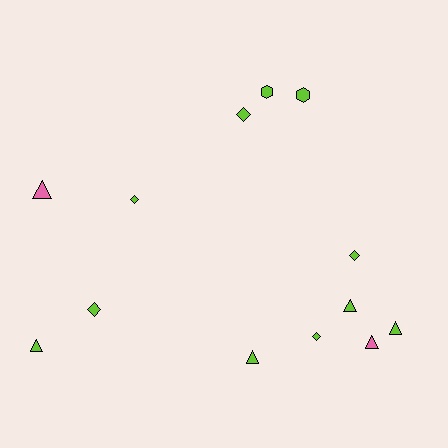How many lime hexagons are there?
There are 2 lime hexagons.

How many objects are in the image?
There are 13 objects.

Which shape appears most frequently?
Triangle, with 6 objects.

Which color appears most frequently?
Lime, with 11 objects.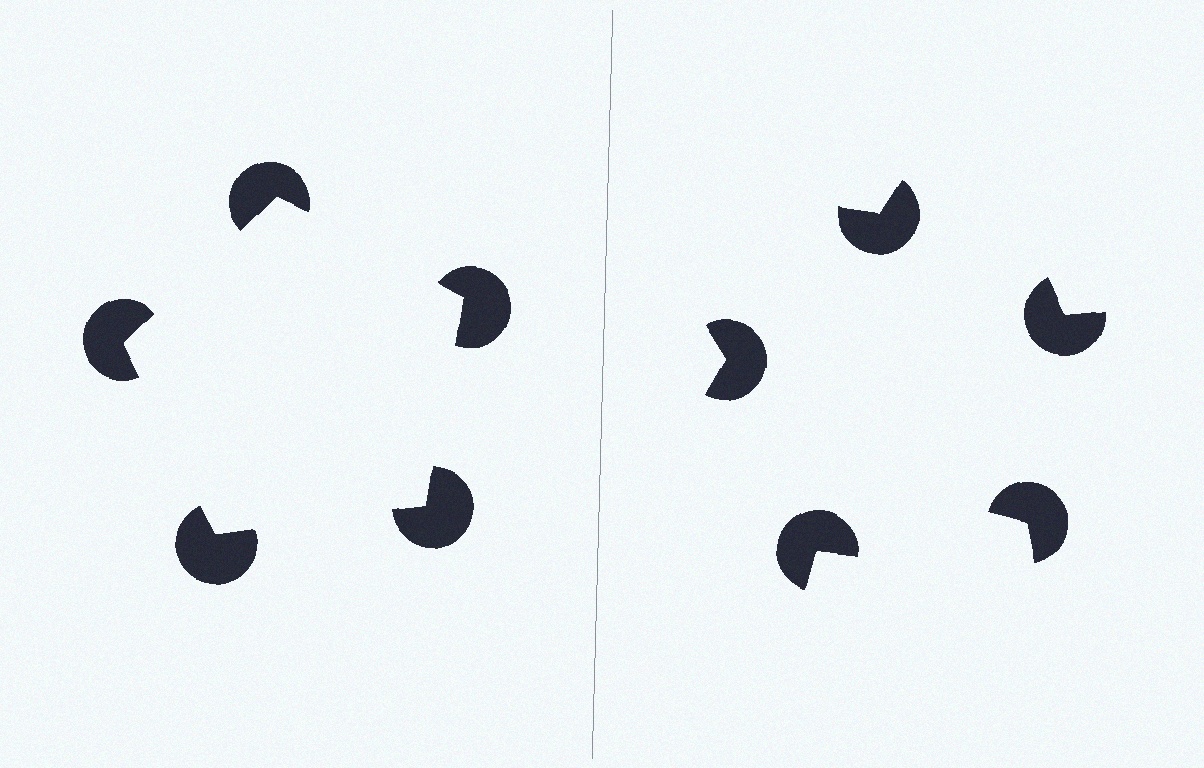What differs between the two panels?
The pac-man discs are positioned identically on both sides; only the wedge orientations differ. On the left they align to a pentagon; on the right they are misaligned.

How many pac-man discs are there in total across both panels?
10 — 5 on each side.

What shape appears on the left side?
An illusory pentagon.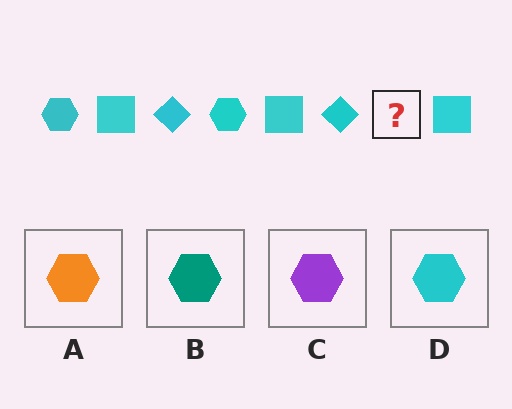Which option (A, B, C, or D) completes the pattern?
D.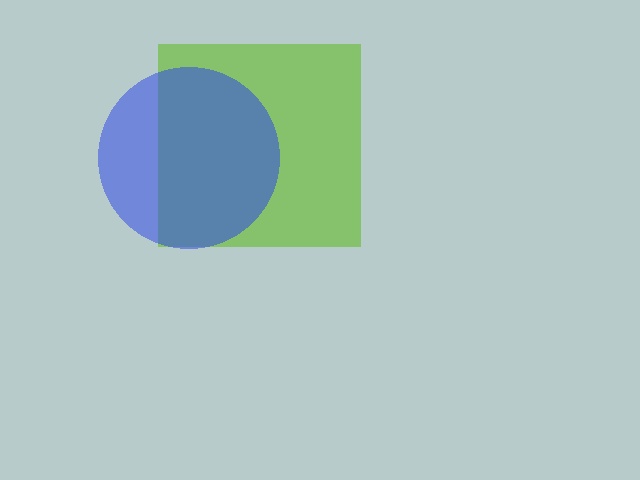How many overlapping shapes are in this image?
There are 2 overlapping shapes in the image.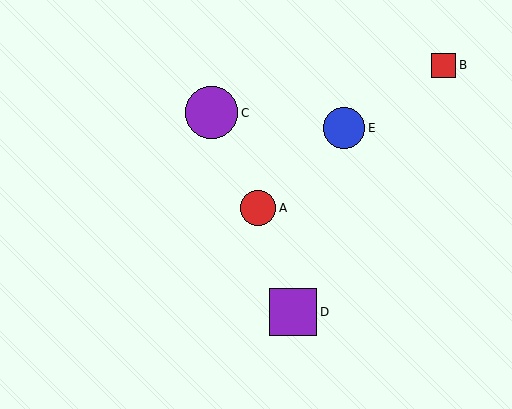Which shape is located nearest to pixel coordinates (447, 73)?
The red square (labeled B) at (444, 65) is nearest to that location.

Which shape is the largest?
The purple circle (labeled C) is the largest.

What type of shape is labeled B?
Shape B is a red square.